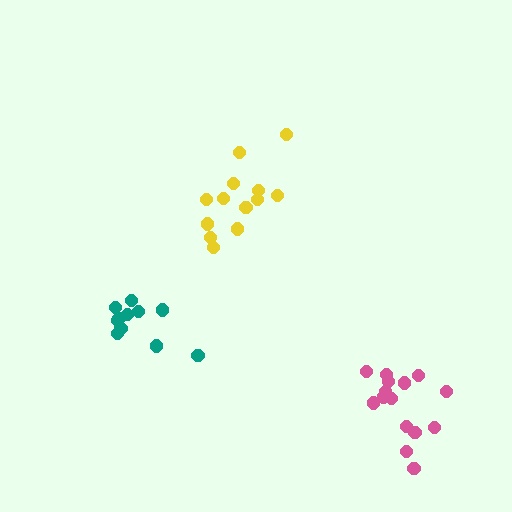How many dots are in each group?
Group 1: 13 dots, Group 2: 11 dots, Group 3: 15 dots (39 total).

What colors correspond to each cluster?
The clusters are colored: yellow, teal, pink.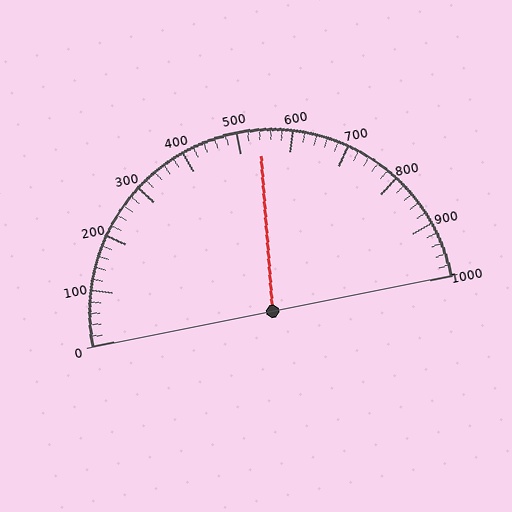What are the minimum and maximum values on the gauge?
The gauge ranges from 0 to 1000.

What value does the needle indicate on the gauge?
The needle indicates approximately 540.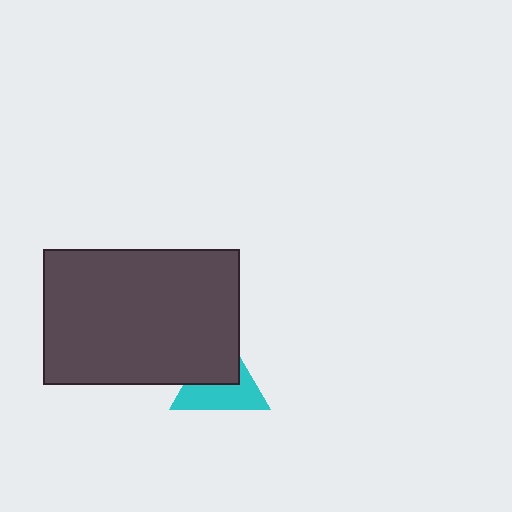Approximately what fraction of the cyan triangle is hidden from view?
Roughly 47% of the cyan triangle is hidden behind the dark gray rectangle.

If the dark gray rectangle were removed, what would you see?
You would see the complete cyan triangle.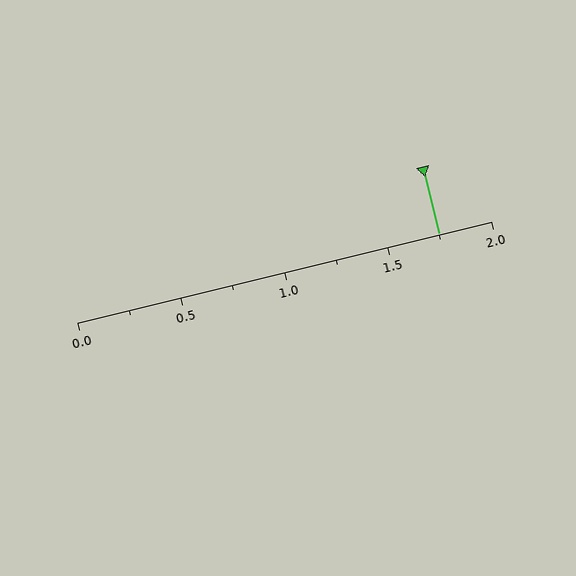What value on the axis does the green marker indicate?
The marker indicates approximately 1.75.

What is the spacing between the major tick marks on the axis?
The major ticks are spaced 0.5 apart.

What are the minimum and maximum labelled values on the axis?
The axis runs from 0.0 to 2.0.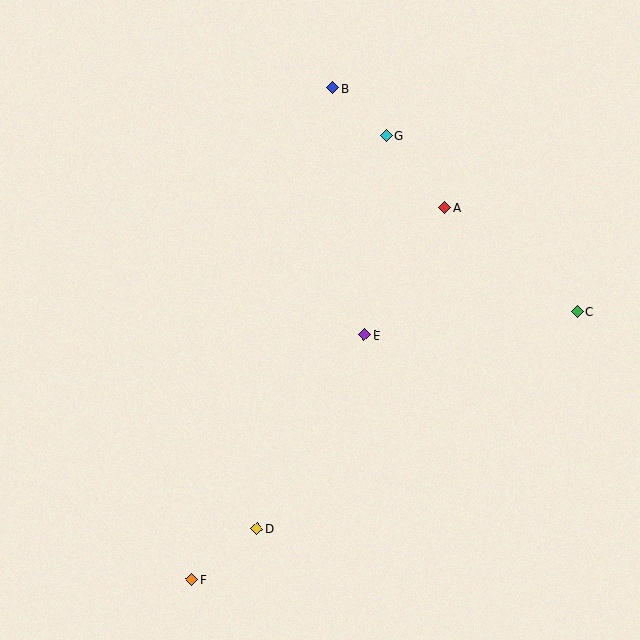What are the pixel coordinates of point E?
Point E is at (364, 335).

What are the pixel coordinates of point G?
Point G is at (386, 136).